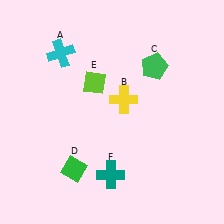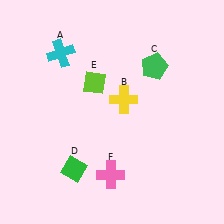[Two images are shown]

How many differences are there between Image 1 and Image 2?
There is 1 difference between the two images.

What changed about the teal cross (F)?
In Image 1, F is teal. In Image 2, it changed to pink.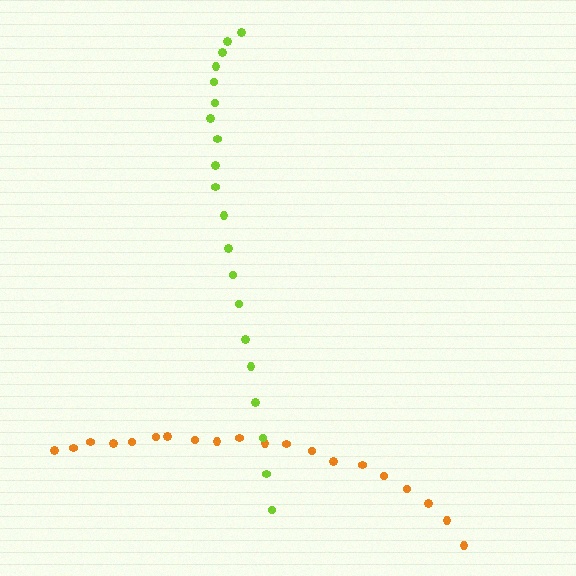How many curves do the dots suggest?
There are 2 distinct paths.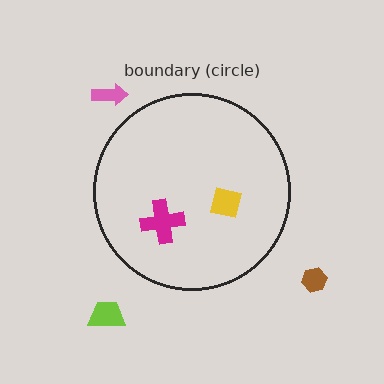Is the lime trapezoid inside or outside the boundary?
Outside.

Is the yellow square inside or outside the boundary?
Inside.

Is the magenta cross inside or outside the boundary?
Inside.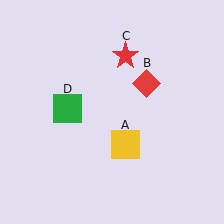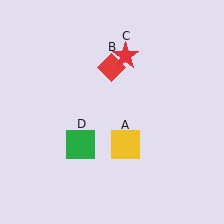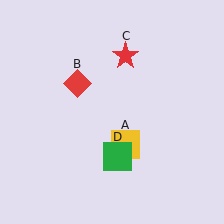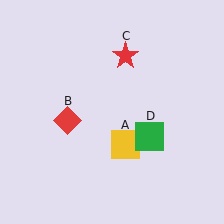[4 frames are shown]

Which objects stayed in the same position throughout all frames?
Yellow square (object A) and red star (object C) remained stationary.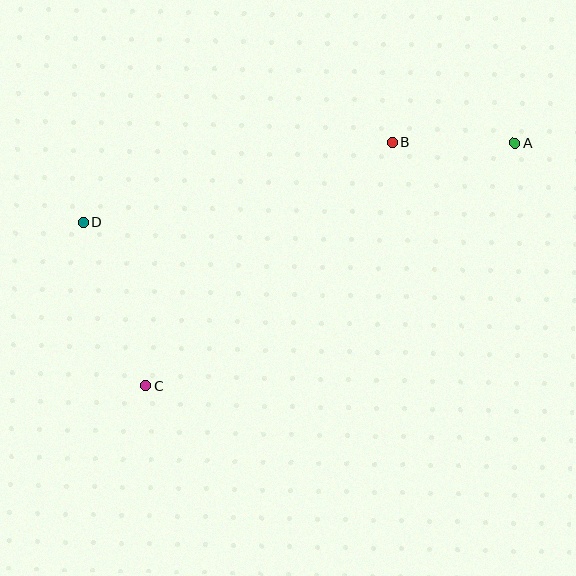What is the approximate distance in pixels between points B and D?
The distance between B and D is approximately 319 pixels.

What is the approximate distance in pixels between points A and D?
The distance between A and D is approximately 439 pixels.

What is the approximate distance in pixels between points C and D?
The distance between C and D is approximately 175 pixels.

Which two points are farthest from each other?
Points A and C are farthest from each other.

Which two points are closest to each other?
Points A and B are closest to each other.